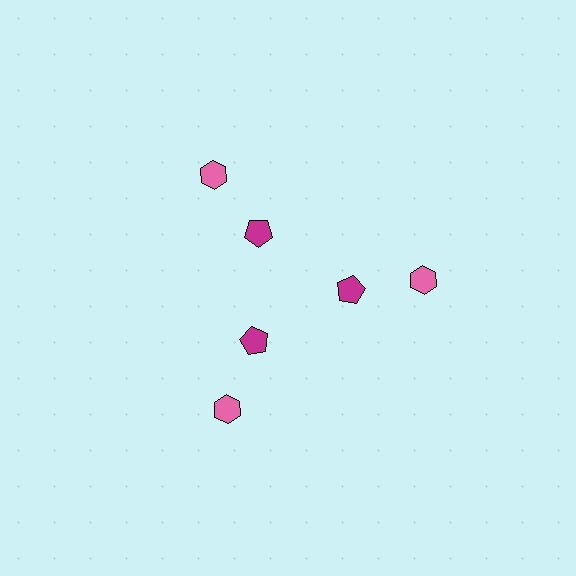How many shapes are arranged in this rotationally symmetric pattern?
There are 6 shapes, arranged in 3 groups of 2.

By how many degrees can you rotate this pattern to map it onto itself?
The pattern maps onto itself every 120 degrees of rotation.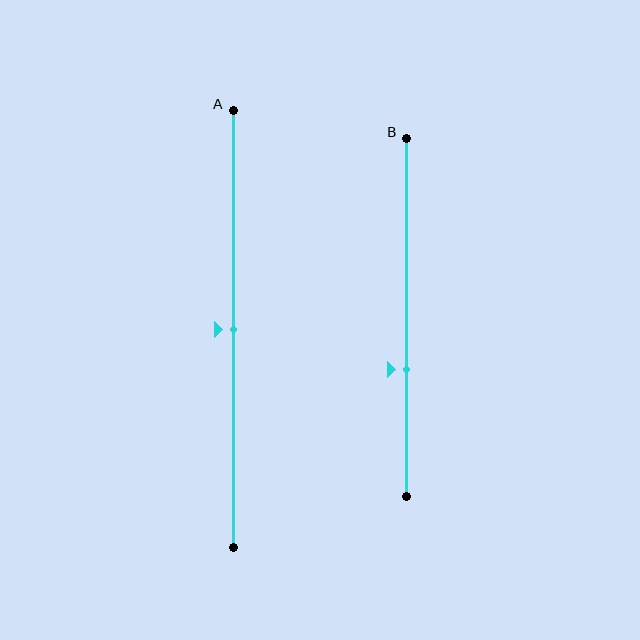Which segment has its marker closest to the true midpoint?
Segment A has its marker closest to the true midpoint.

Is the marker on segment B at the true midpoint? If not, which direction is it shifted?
No, the marker on segment B is shifted downward by about 15% of the segment length.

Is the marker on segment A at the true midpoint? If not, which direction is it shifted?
Yes, the marker on segment A is at the true midpoint.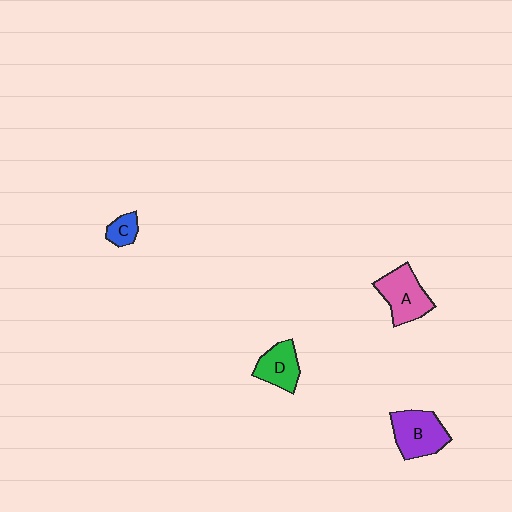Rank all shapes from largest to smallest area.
From largest to smallest: B (purple), A (pink), D (green), C (blue).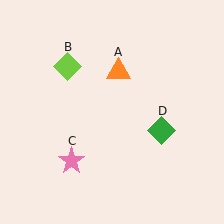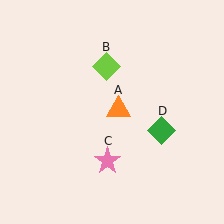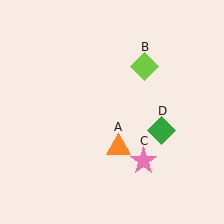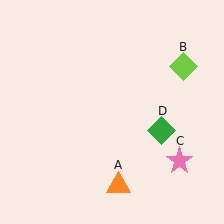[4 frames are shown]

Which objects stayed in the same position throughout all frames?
Green diamond (object D) remained stationary.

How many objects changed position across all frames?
3 objects changed position: orange triangle (object A), lime diamond (object B), pink star (object C).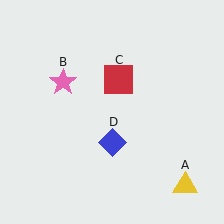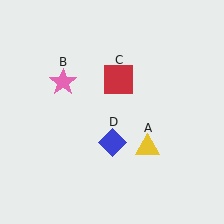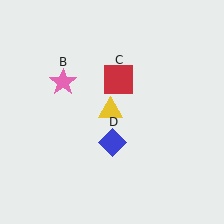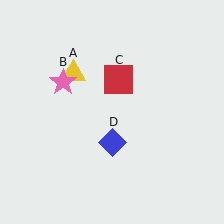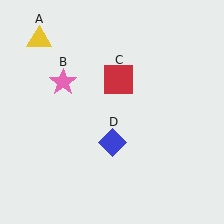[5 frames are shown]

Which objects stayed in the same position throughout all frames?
Pink star (object B) and red square (object C) and blue diamond (object D) remained stationary.